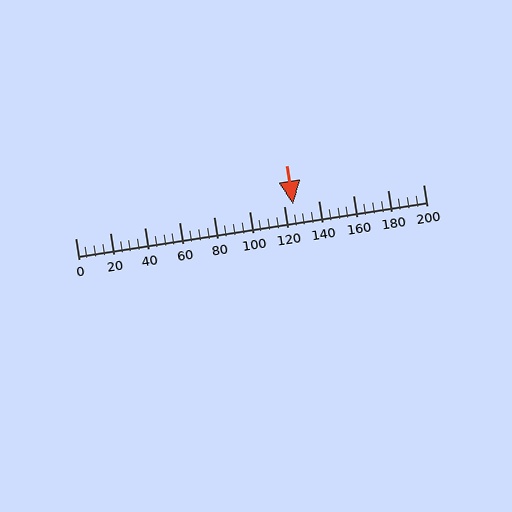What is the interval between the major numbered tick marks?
The major tick marks are spaced 20 units apart.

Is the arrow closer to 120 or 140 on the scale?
The arrow is closer to 120.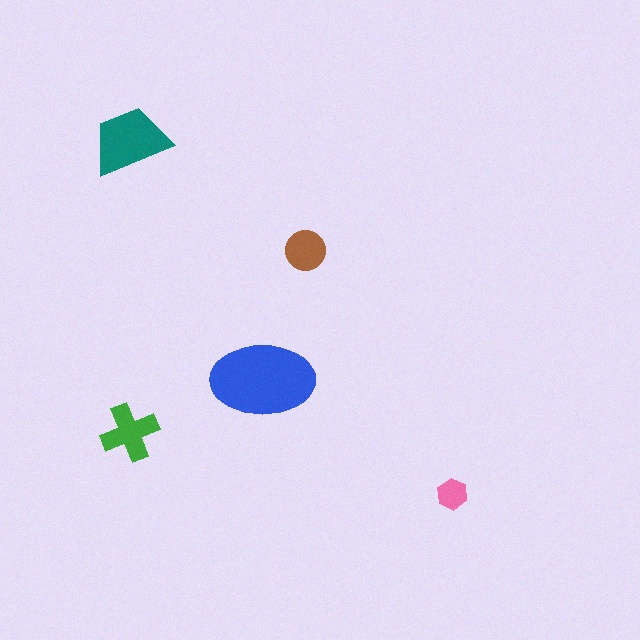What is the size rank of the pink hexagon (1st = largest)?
5th.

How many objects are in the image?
There are 5 objects in the image.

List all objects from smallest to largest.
The pink hexagon, the brown circle, the green cross, the teal trapezoid, the blue ellipse.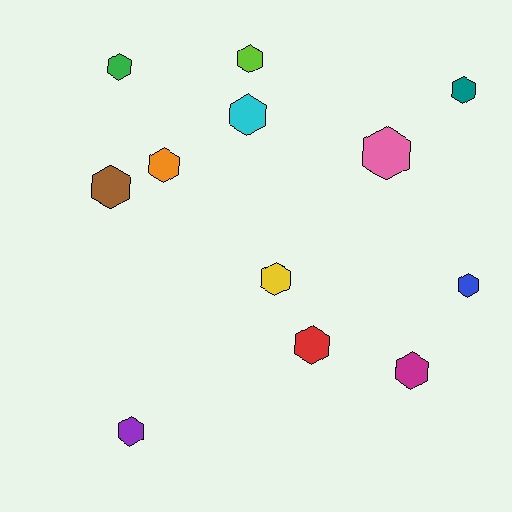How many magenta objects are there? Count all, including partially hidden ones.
There is 1 magenta object.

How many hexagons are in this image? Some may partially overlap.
There are 12 hexagons.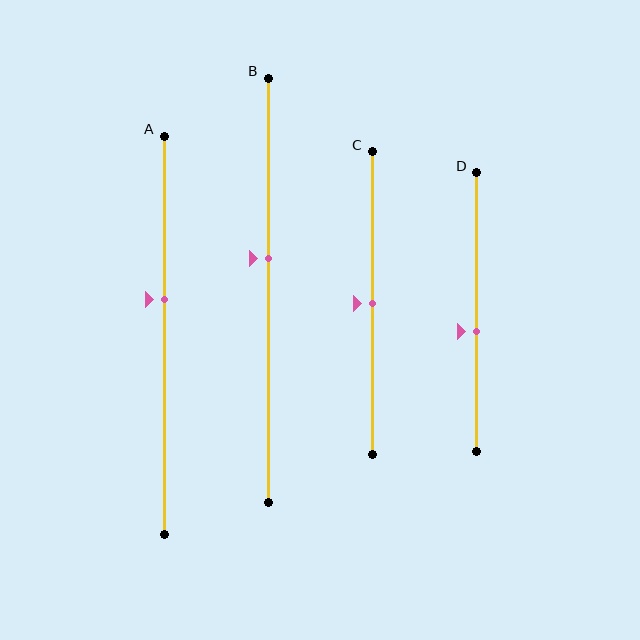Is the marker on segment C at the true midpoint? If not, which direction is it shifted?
Yes, the marker on segment C is at the true midpoint.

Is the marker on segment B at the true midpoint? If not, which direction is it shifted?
No, the marker on segment B is shifted upward by about 8% of the segment length.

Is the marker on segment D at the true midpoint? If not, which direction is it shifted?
No, the marker on segment D is shifted downward by about 7% of the segment length.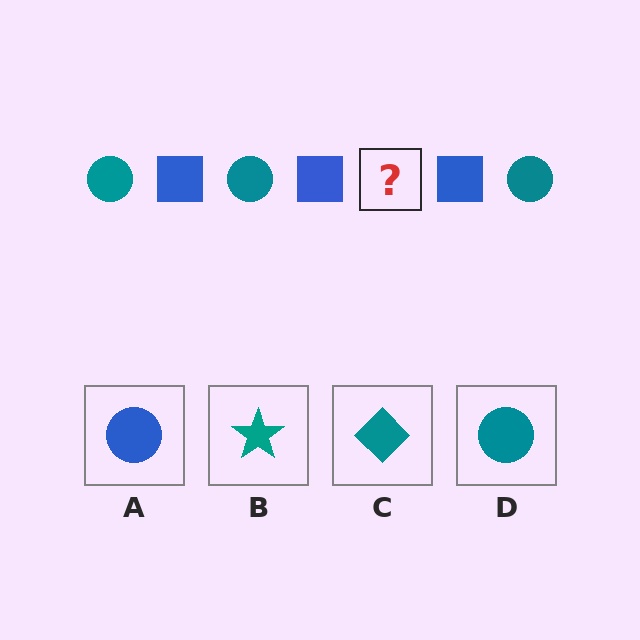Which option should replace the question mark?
Option D.